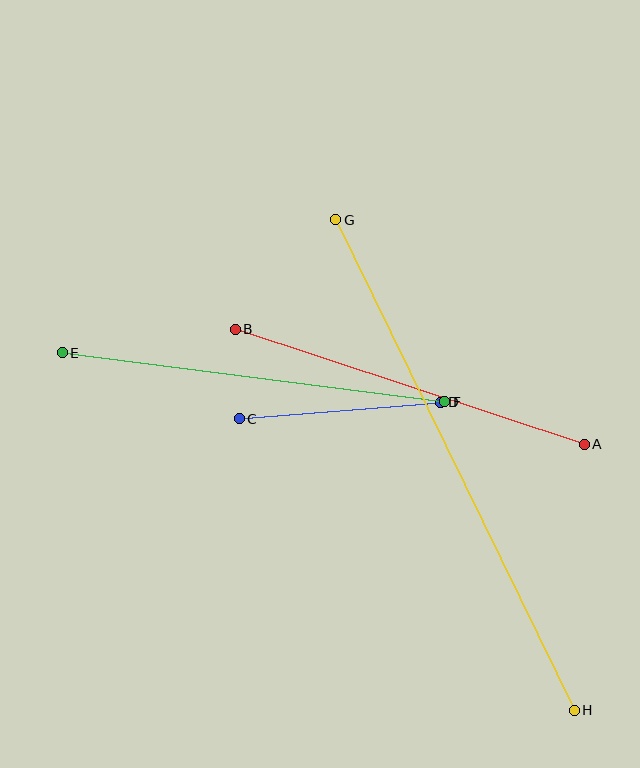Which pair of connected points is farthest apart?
Points G and H are farthest apart.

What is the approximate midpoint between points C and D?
The midpoint is at approximately (340, 410) pixels.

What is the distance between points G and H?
The distance is approximately 545 pixels.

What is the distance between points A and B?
The distance is approximately 367 pixels.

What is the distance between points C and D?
The distance is approximately 202 pixels.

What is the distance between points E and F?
The distance is approximately 386 pixels.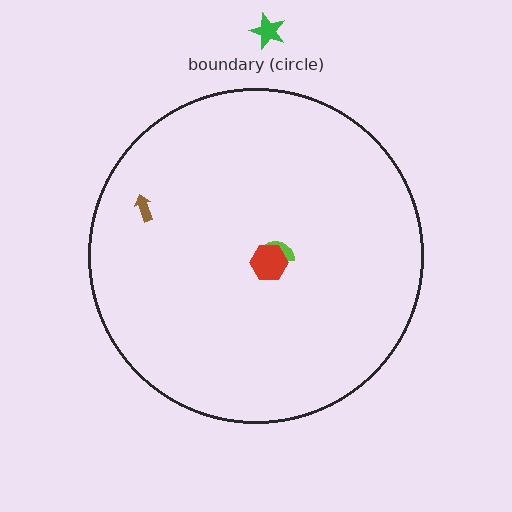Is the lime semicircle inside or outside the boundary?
Inside.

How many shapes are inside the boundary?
3 inside, 1 outside.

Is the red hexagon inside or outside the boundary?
Inside.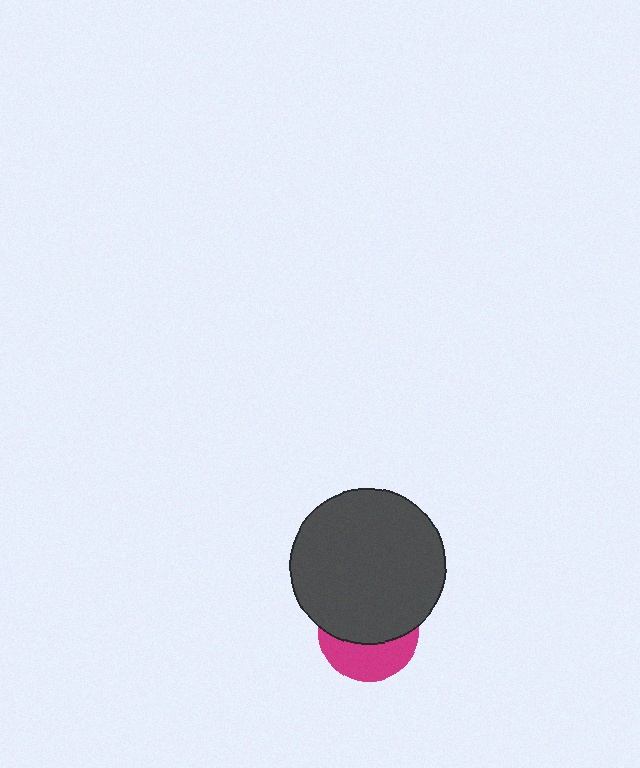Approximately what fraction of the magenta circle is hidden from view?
Roughly 60% of the magenta circle is hidden behind the dark gray circle.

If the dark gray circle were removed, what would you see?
You would see the complete magenta circle.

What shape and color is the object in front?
The object in front is a dark gray circle.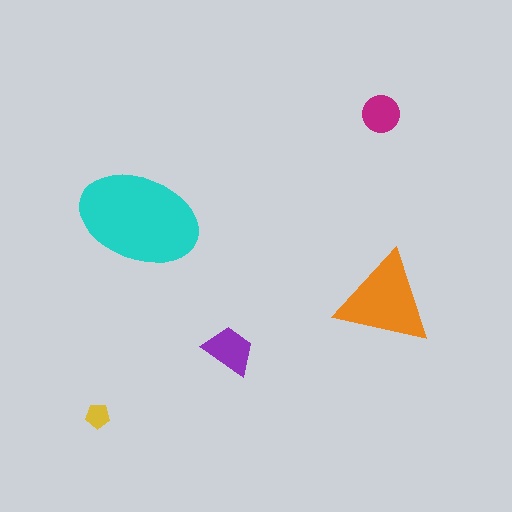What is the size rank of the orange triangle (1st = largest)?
2nd.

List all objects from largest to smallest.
The cyan ellipse, the orange triangle, the purple trapezoid, the magenta circle, the yellow pentagon.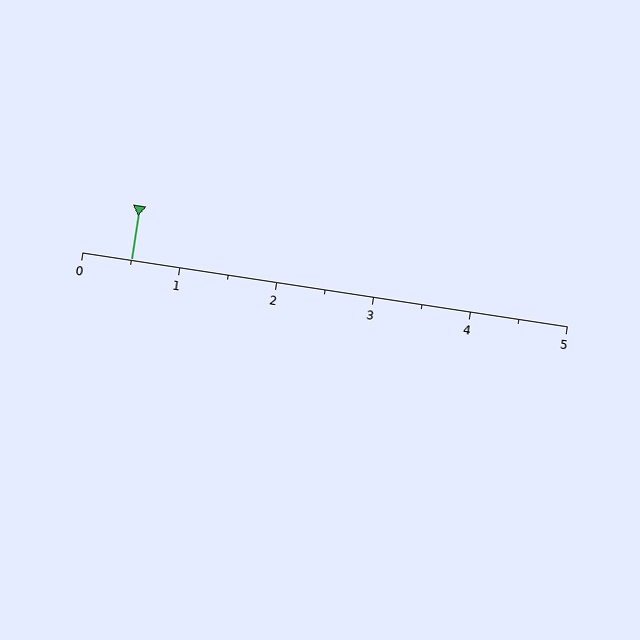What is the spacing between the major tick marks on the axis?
The major ticks are spaced 1 apart.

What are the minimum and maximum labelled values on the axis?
The axis runs from 0 to 5.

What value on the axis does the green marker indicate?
The marker indicates approximately 0.5.